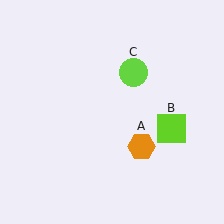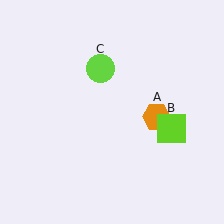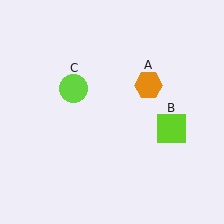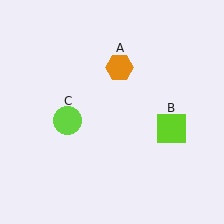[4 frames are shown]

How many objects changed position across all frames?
2 objects changed position: orange hexagon (object A), lime circle (object C).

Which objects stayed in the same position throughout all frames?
Lime square (object B) remained stationary.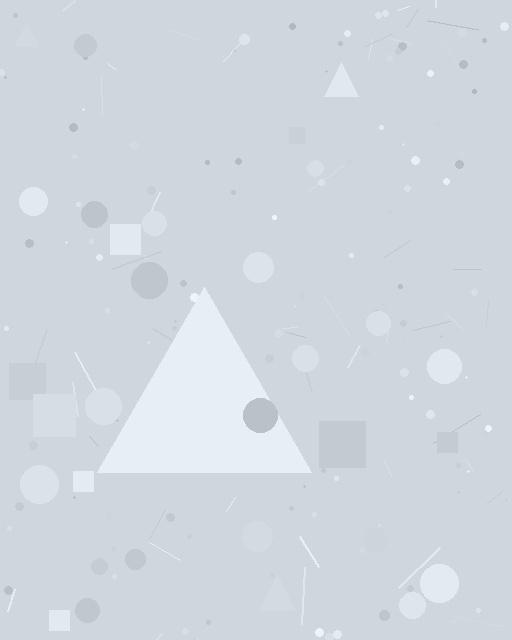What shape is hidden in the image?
A triangle is hidden in the image.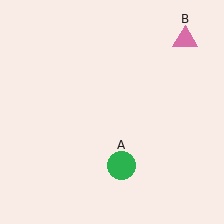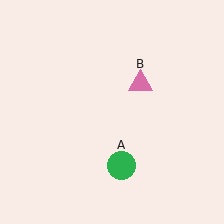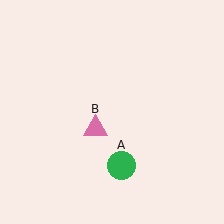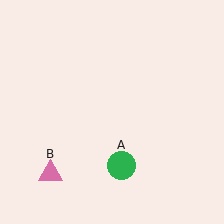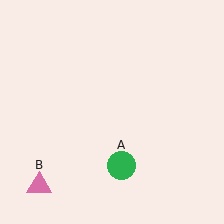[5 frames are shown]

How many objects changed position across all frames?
1 object changed position: pink triangle (object B).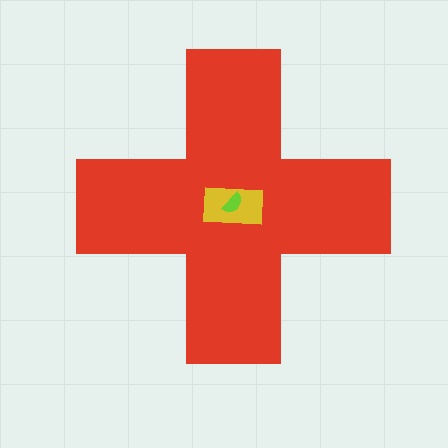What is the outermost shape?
The red cross.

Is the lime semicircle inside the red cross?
Yes.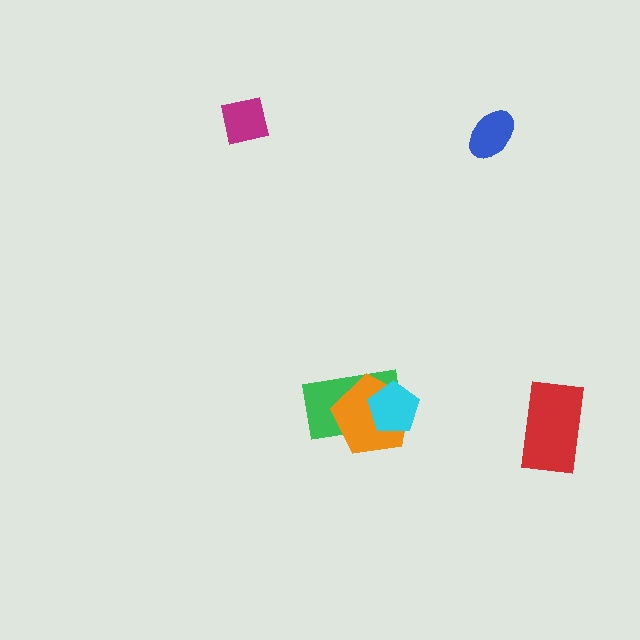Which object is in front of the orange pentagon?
The cyan pentagon is in front of the orange pentagon.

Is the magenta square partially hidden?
No, no other shape covers it.